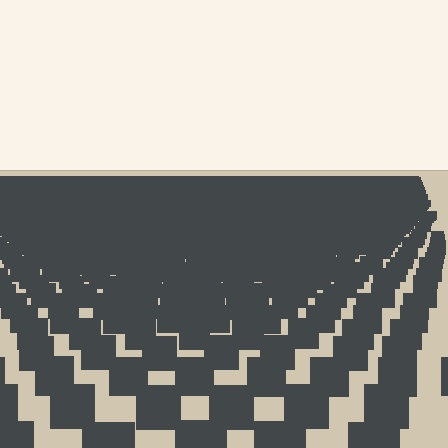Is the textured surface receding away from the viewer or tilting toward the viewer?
The surface is receding away from the viewer. Texture elements get smaller and denser toward the top.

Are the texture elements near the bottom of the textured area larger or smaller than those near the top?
Larger. Near the bottom, elements are closer to the viewer and appear at a bigger on-screen size.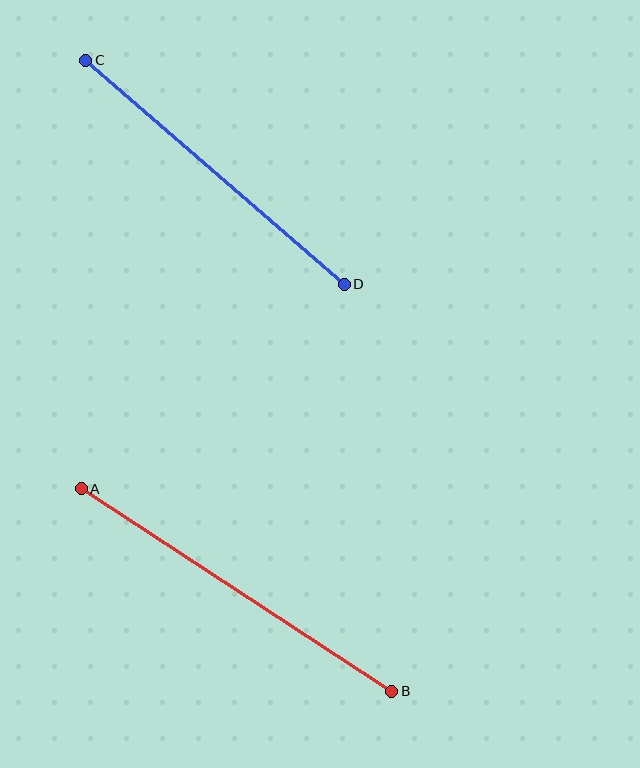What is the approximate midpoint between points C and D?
The midpoint is at approximately (215, 172) pixels.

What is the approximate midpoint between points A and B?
The midpoint is at approximately (237, 590) pixels.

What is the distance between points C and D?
The distance is approximately 342 pixels.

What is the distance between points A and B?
The distance is approximately 371 pixels.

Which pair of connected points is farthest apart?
Points A and B are farthest apart.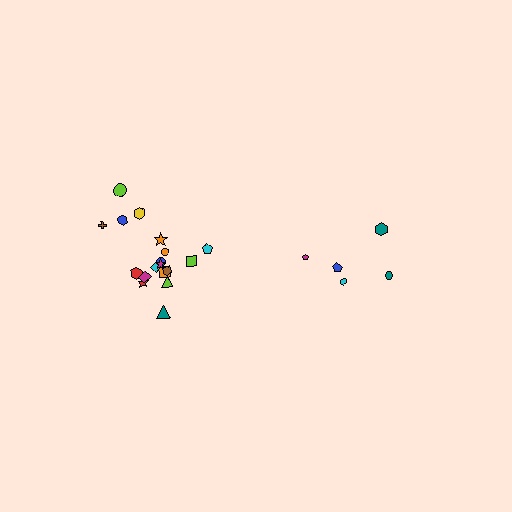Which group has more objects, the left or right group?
The left group.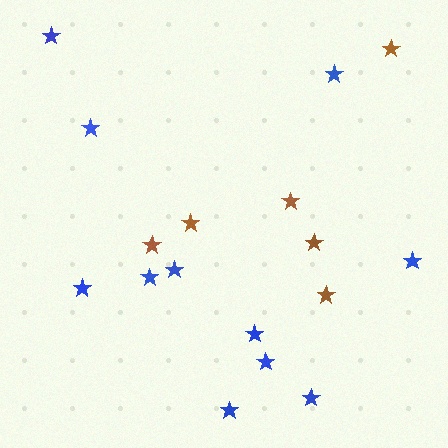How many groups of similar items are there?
There are 2 groups: one group of brown stars (6) and one group of blue stars (11).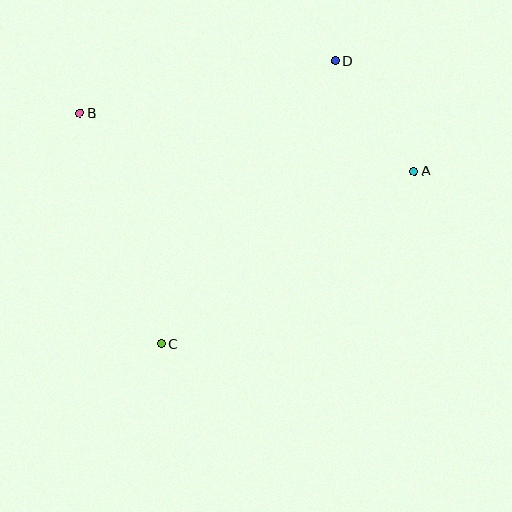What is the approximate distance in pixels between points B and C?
The distance between B and C is approximately 244 pixels.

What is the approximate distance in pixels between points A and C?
The distance between A and C is approximately 306 pixels.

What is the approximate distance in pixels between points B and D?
The distance between B and D is approximately 260 pixels.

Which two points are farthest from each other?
Points A and B are farthest from each other.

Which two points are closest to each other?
Points A and D are closest to each other.